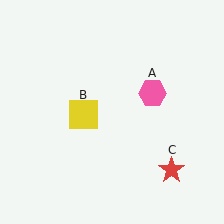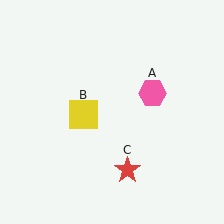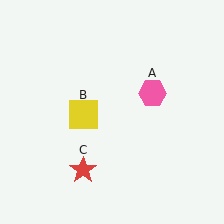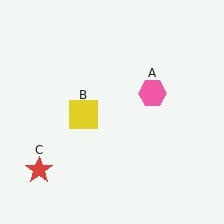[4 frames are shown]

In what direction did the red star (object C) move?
The red star (object C) moved left.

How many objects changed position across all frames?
1 object changed position: red star (object C).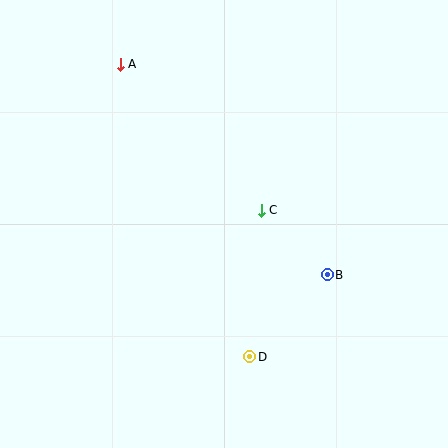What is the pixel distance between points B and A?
The distance between B and A is 295 pixels.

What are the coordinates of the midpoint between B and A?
The midpoint between B and A is at (224, 169).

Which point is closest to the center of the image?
Point C at (261, 210) is closest to the center.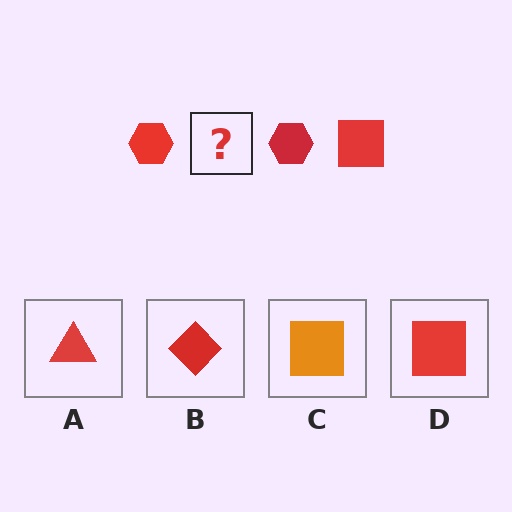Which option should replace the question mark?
Option D.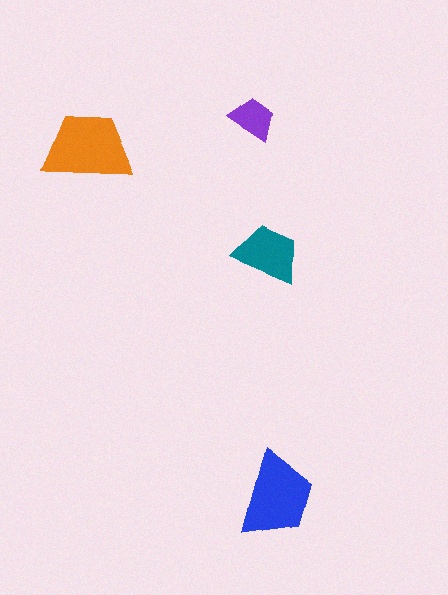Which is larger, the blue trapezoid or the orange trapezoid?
The orange one.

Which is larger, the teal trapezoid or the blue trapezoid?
The blue one.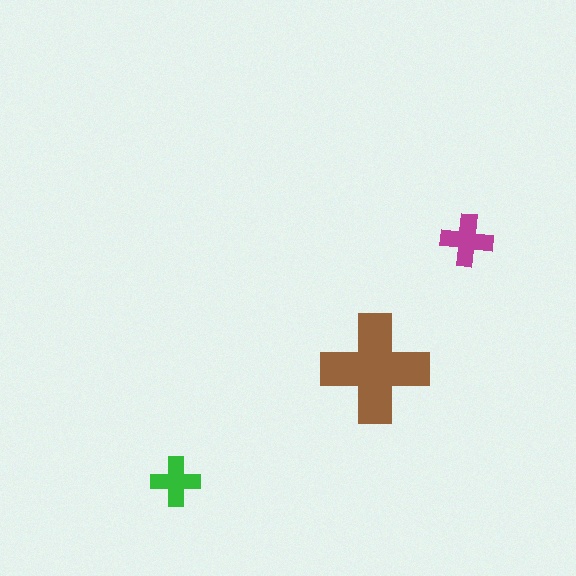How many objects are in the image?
There are 3 objects in the image.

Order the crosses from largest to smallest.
the brown one, the magenta one, the green one.